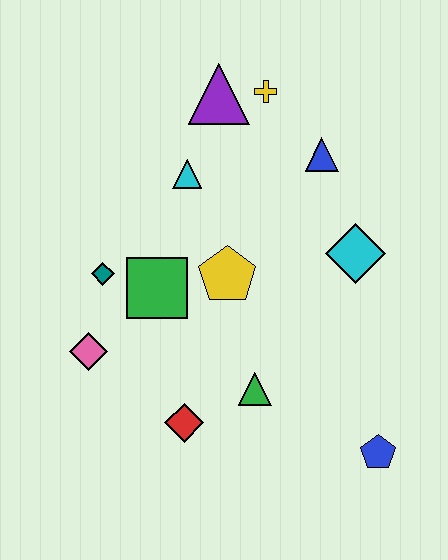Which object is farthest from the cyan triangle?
The blue pentagon is farthest from the cyan triangle.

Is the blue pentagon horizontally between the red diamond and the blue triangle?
No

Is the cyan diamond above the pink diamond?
Yes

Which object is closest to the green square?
The teal diamond is closest to the green square.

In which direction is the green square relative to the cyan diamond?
The green square is to the left of the cyan diamond.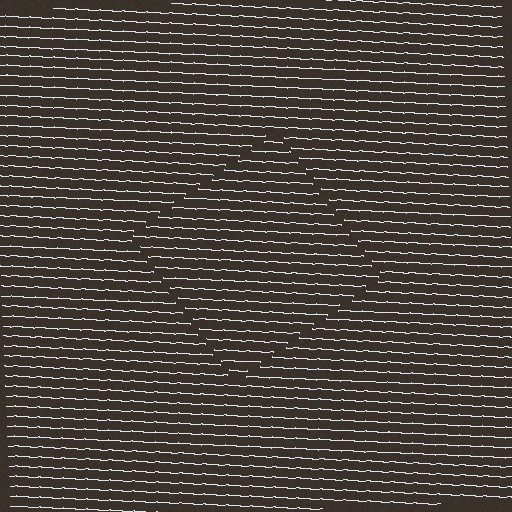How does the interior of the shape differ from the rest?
The interior of the shape contains the same grating, shifted by half a period — the contour is defined by the phase discontinuity where line-ends from the inner and outer gratings abut.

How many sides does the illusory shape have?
4 sides — the line-ends trace a square.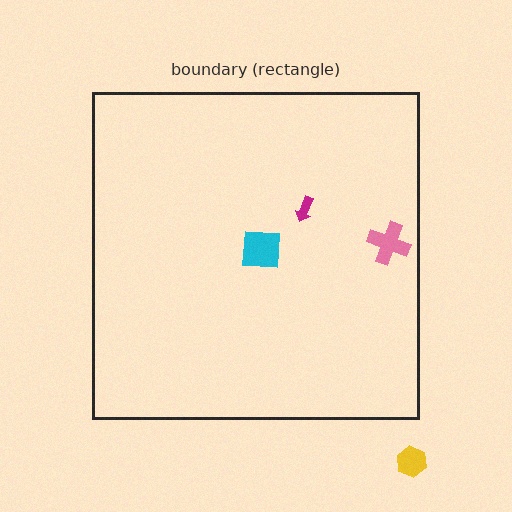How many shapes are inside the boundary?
3 inside, 1 outside.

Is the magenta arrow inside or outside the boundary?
Inside.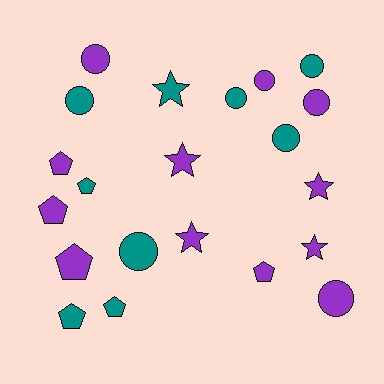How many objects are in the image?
There are 21 objects.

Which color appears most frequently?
Purple, with 12 objects.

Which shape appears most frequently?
Circle, with 9 objects.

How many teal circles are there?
There are 5 teal circles.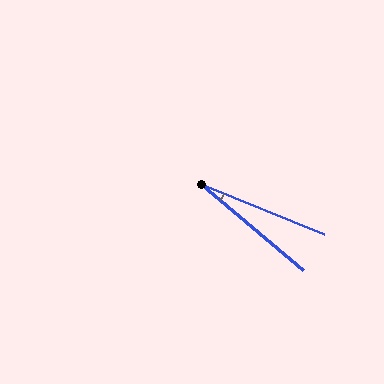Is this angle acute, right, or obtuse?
It is acute.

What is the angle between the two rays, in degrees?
Approximately 18 degrees.